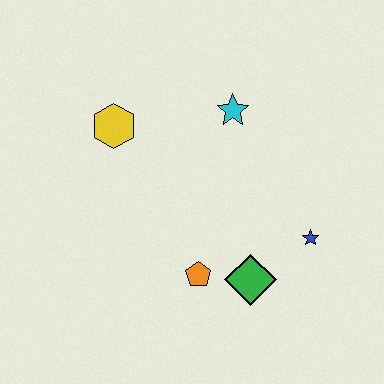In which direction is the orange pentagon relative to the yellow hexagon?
The orange pentagon is below the yellow hexagon.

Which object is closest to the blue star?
The green diamond is closest to the blue star.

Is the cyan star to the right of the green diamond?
No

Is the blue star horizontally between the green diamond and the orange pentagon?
No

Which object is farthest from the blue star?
The yellow hexagon is farthest from the blue star.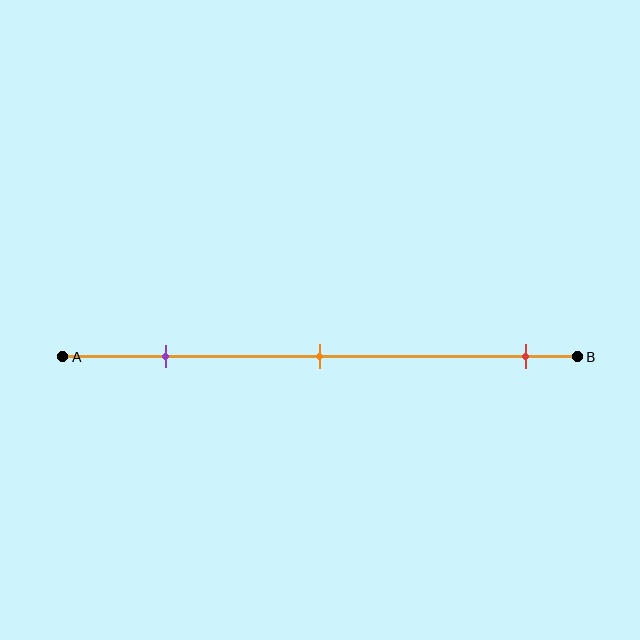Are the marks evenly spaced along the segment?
No, the marks are not evenly spaced.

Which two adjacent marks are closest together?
The purple and orange marks are the closest adjacent pair.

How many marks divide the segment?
There are 3 marks dividing the segment.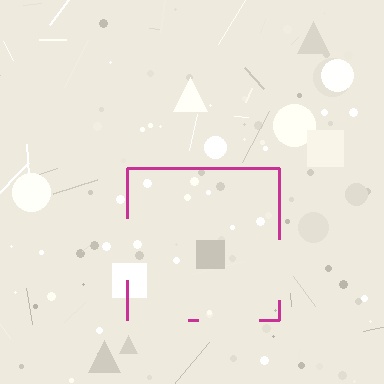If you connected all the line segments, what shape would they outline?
They would outline a square.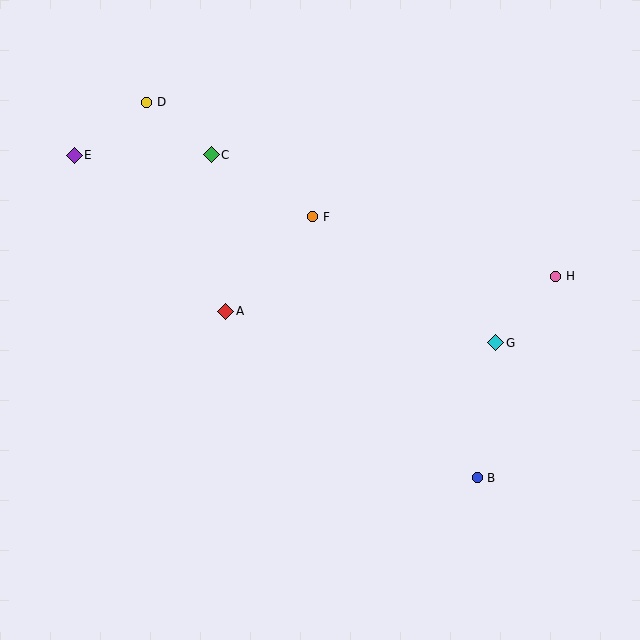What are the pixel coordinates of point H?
Point H is at (556, 276).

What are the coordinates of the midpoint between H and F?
The midpoint between H and F is at (434, 246).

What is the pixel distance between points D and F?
The distance between D and F is 202 pixels.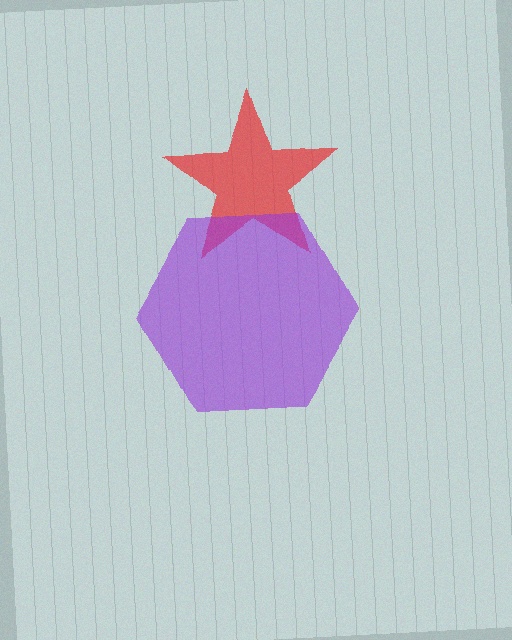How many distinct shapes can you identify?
There are 2 distinct shapes: a red star, a purple hexagon.